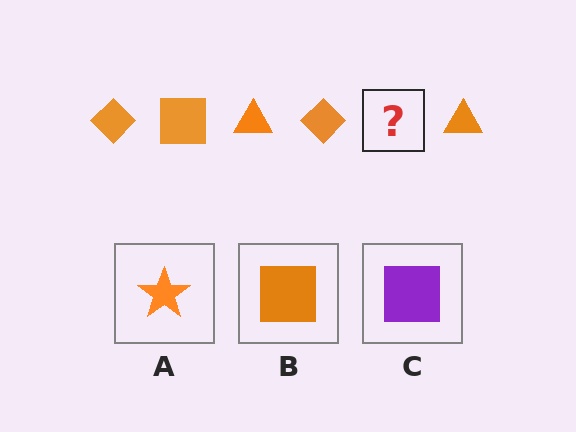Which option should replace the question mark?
Option B.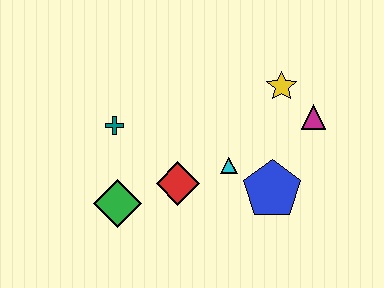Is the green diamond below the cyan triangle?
Yes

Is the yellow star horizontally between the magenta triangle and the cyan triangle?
Yes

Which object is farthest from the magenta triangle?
The green diamond is farthest from the magenta triangle.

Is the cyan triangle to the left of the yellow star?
Yes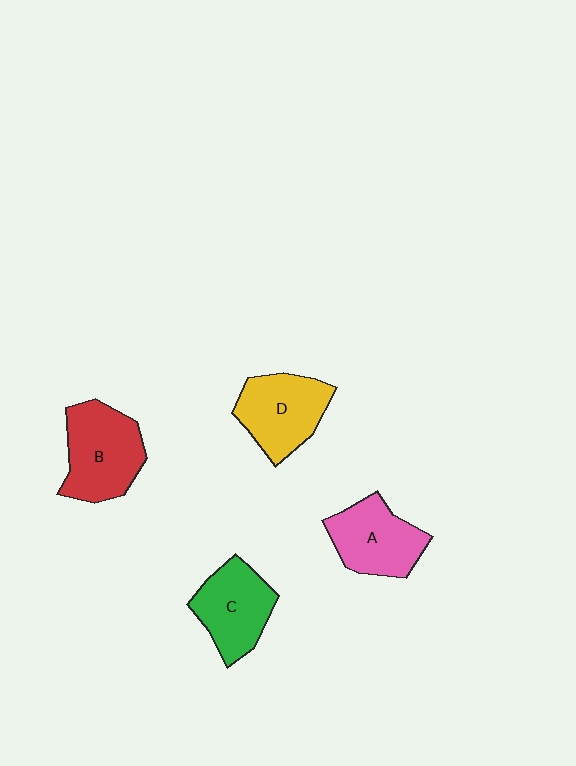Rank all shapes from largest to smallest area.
From largest to smallest: B (red), D (yellow), A (pink), C (green).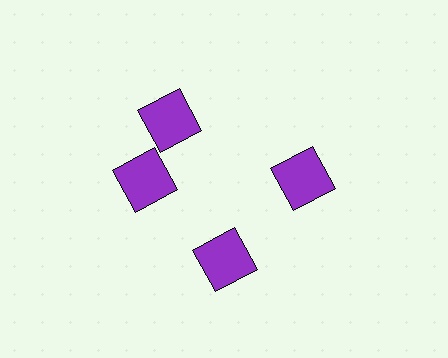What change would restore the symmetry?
The symmetry would be restored by rotating it back into even spacing with its neighbors so that all 4 squares sit at equal angles and equal distance from the center.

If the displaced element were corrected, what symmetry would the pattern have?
It would have 4-fold rotational symmetry — the pattern would map onto itself every 90 degrees.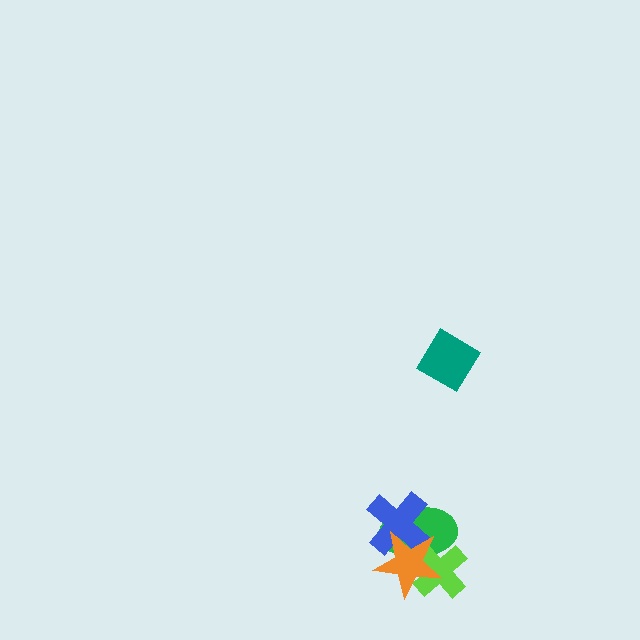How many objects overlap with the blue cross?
2 objects overlap with the blue cross.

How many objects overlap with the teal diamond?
0 objects overlap with the teal diamond.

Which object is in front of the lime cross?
The orange star is in front of the lime cross.